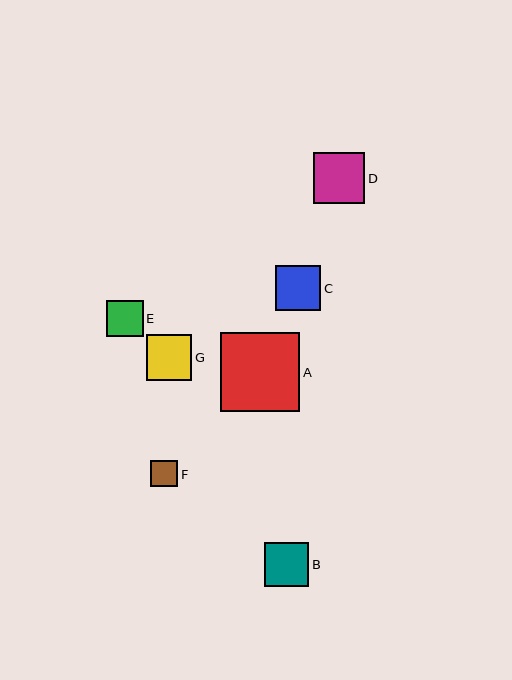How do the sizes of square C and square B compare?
Square C and square B are approximately the same size.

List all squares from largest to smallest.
From largest to smallest: A, D, C, G, B, E, F.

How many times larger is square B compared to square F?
Square B is approximately 1.6 times the size of square F.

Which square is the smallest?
Square F is the smallest with a size of approximately 27 pixels.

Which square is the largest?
Square A is the largest with a size of approximately 79 pixels.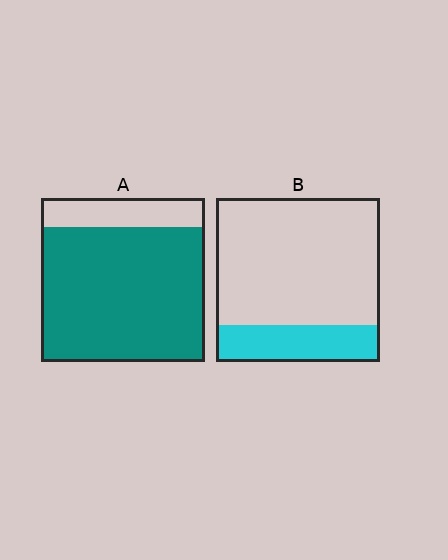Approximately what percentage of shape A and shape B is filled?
A is approximately 80% and B is approximately 25%.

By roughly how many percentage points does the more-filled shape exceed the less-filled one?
By roughly 60 percentage points (A over B).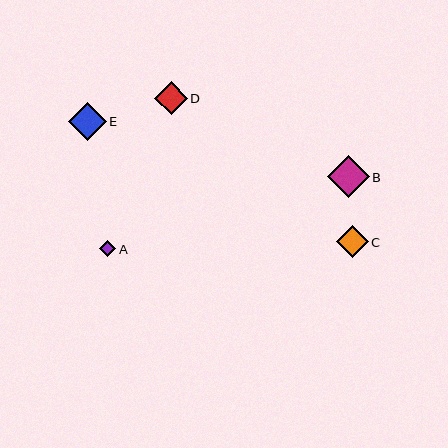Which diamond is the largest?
Diamond B is the largest with a size of approximately 42 pixels.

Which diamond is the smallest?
Diamond A is the smallest with a size of approximately 16 pixels.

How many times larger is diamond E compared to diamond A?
Diamond E is approximately 2.3 times the size of diamond A.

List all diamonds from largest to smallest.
From largest to smallest: B, E, D, C, A.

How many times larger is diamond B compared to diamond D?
Diamond B is approximately 1.3 times the size of diamond D.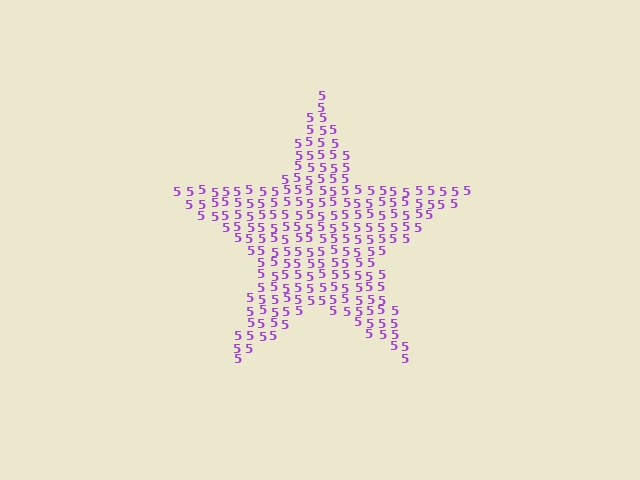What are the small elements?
The small elements are digit 5's.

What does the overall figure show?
The overall figure shows a star.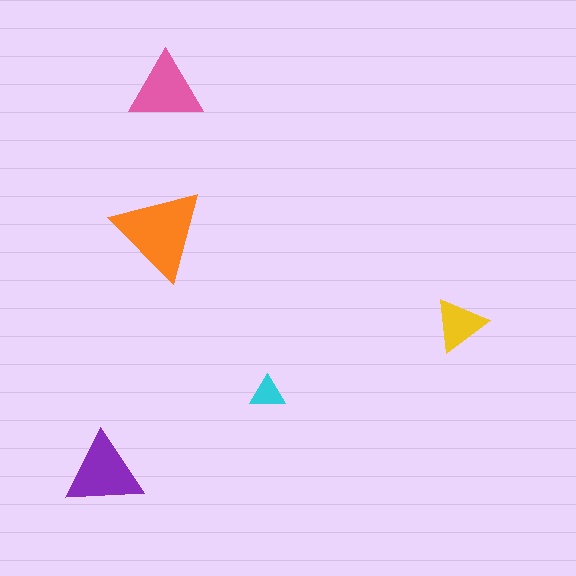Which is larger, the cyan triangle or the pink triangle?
The pink one.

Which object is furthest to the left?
The purple triangle is leftmost.